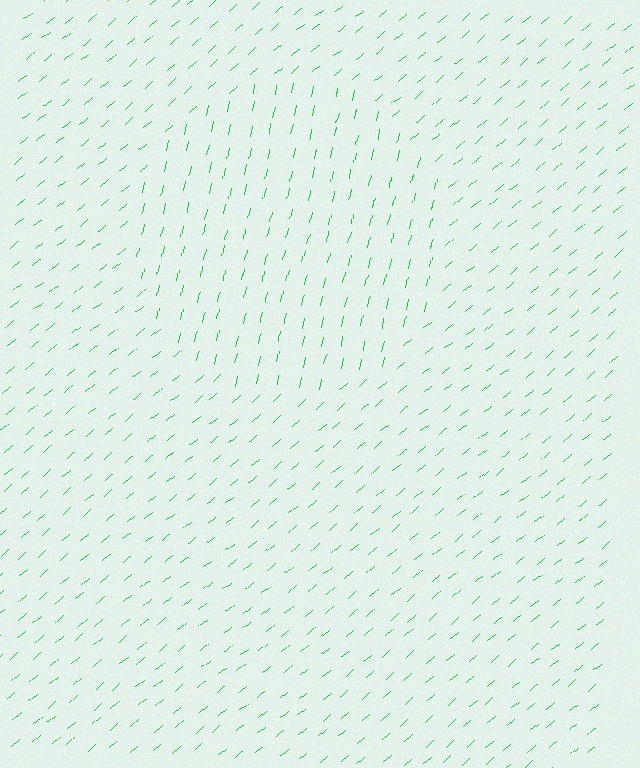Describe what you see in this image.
The image is filled with small green line segments. A circle region in the image has lines oriented differently from the surrounding lines, creating a visible texture boundary.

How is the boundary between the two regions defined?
The boundary is defined purely by a change in line orientation (approximately 37 degrees difference). All lines are the same color and thickness.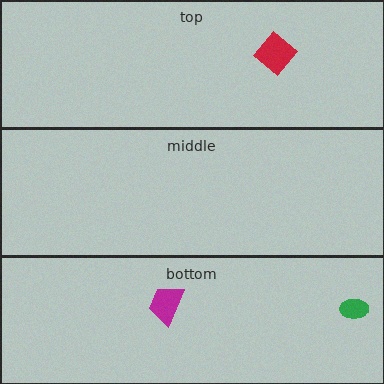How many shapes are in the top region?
1.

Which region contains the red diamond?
The top region.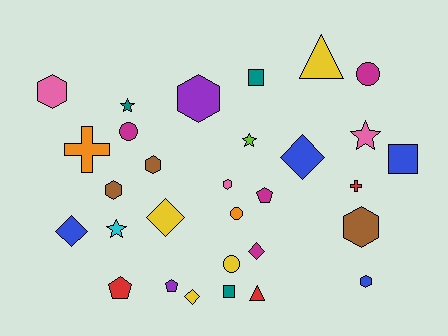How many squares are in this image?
There are 3 squares.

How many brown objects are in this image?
There are 3 brown objects.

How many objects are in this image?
There are 30 objects.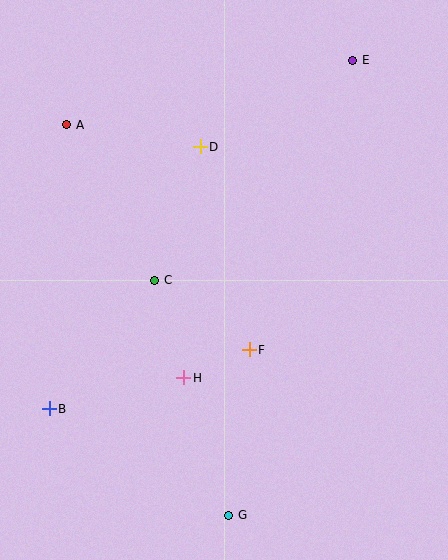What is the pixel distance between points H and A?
The distance between H and A is 279 pixels.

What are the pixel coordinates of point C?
Point C is at (155, 280).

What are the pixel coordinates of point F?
Point F is at (249, 350).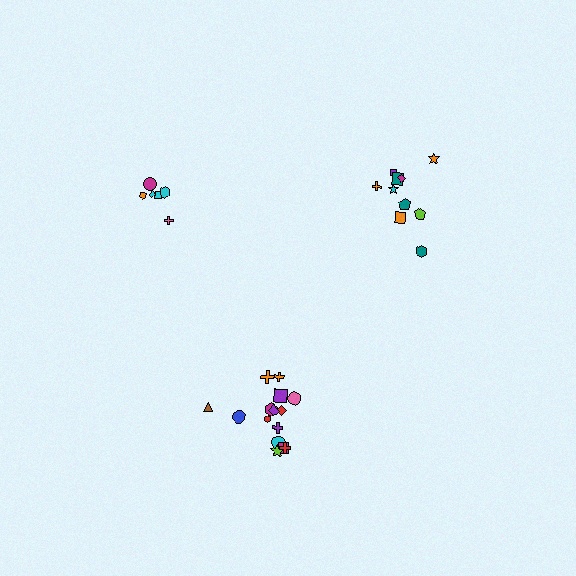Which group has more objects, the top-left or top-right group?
The top-right group.